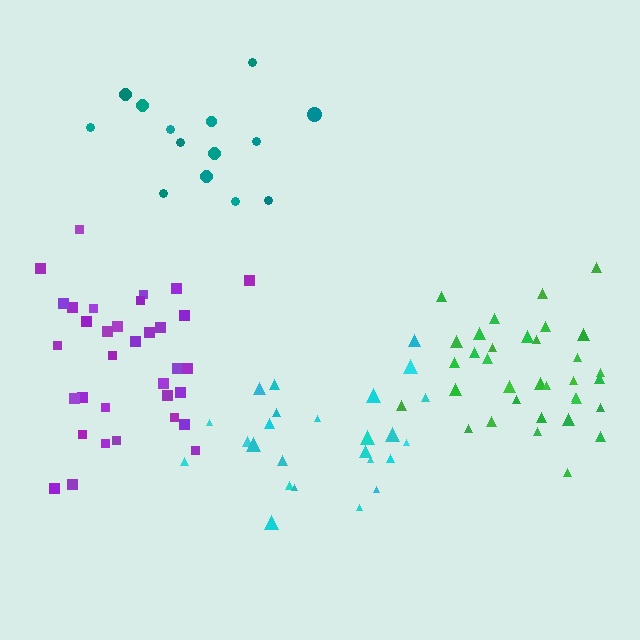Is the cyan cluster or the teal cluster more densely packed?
Cyan.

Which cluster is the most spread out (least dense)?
Teal.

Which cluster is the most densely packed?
Purple.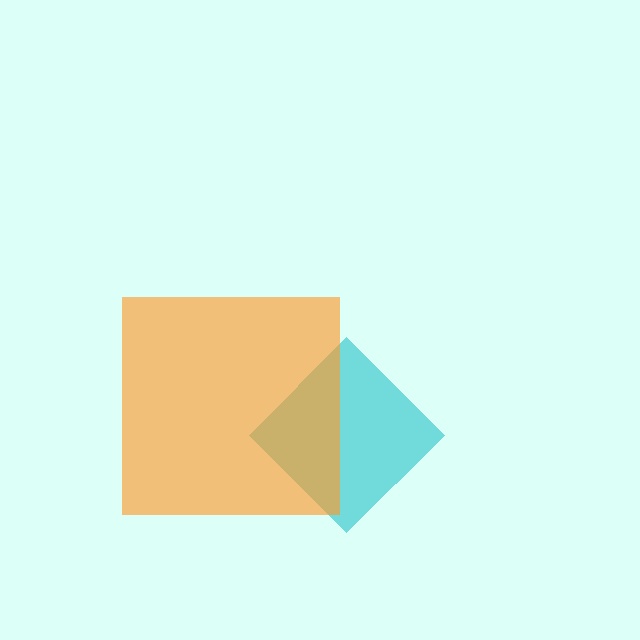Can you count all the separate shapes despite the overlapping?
Yes, there are 2 separate shapes.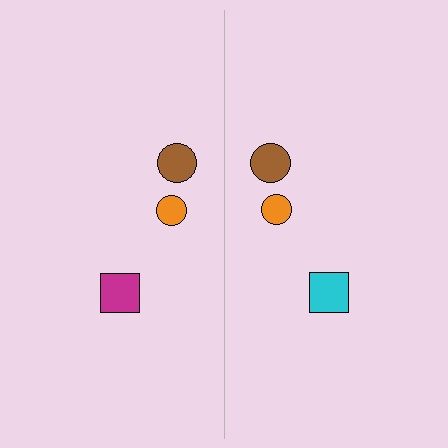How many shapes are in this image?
There are 6 shapes in this image.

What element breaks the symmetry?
The cyan square on the right side breaks the symmetry — its mirror counterpart is magenta.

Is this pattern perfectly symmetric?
No, the pattern is not perfectly symmetric. The cyan square on the right side breaks the symmetry — its mirror counterpart is magenta.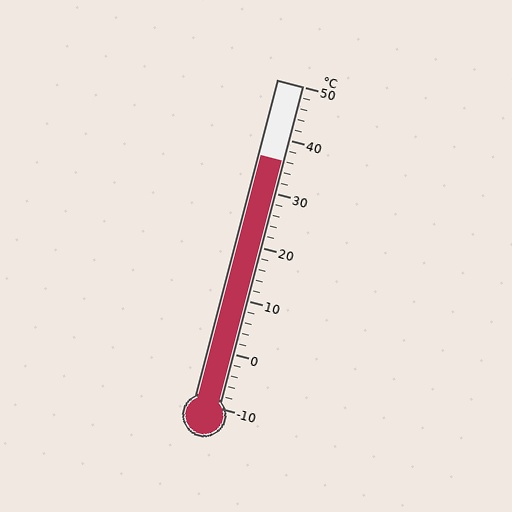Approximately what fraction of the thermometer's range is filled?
The thermometer is filled to approximately 75% of its range.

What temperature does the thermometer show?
The thermometer shows approximately 36°C.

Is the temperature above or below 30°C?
The temperature is above 30°C.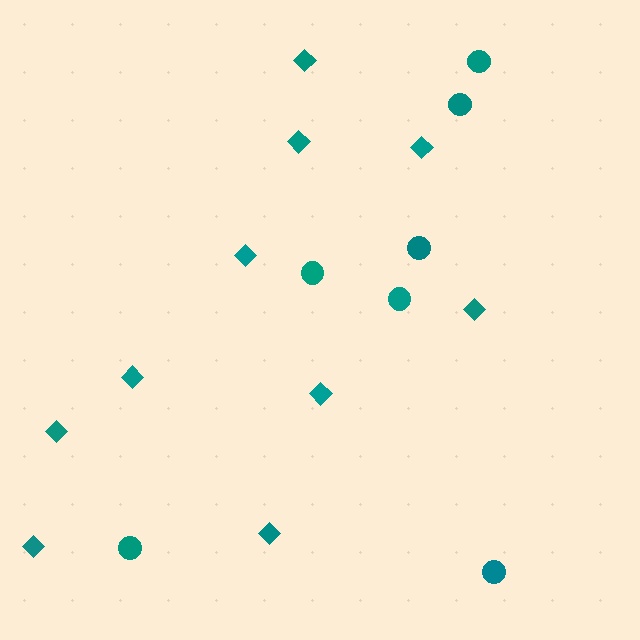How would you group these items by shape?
There are 2 groups: one group of diamonds (10) and one group of circles (7).